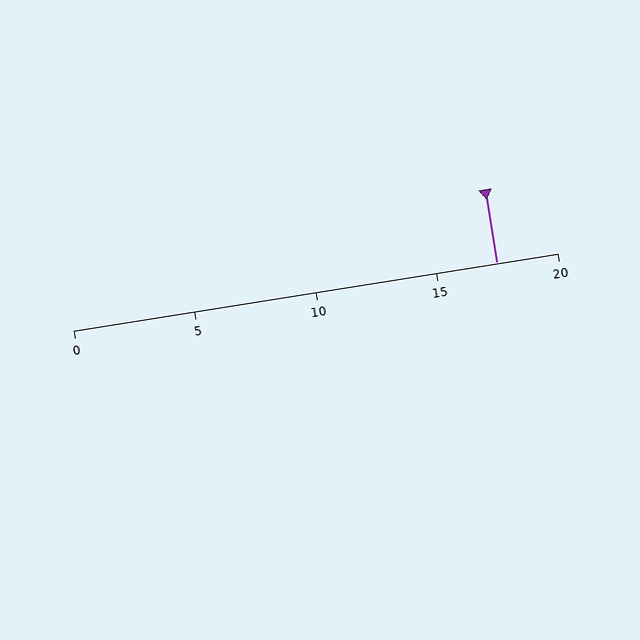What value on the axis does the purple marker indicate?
The marker indicates approximately 17.5.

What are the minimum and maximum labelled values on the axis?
The axis runs from 0 to 20.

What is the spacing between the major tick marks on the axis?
The major ticks are spaced 5 apart.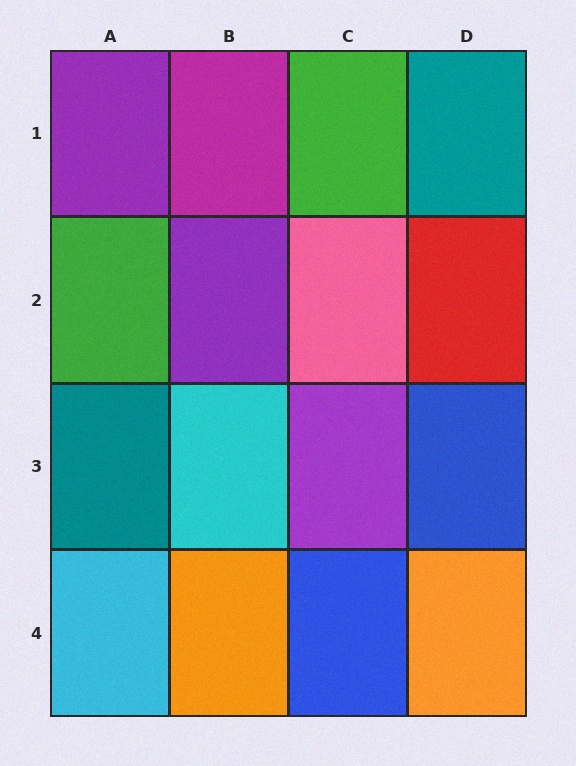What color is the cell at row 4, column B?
Orange.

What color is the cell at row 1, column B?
Magenta.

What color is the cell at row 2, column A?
Green.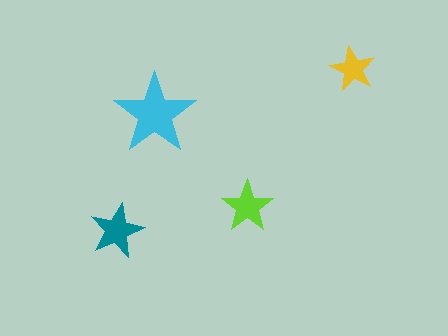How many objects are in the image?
There are 4 objects in the image.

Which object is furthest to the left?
The teal star is leftmost.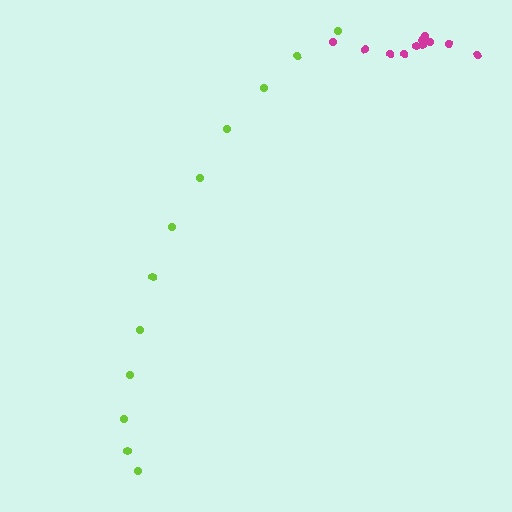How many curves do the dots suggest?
There are 2 distinct paths.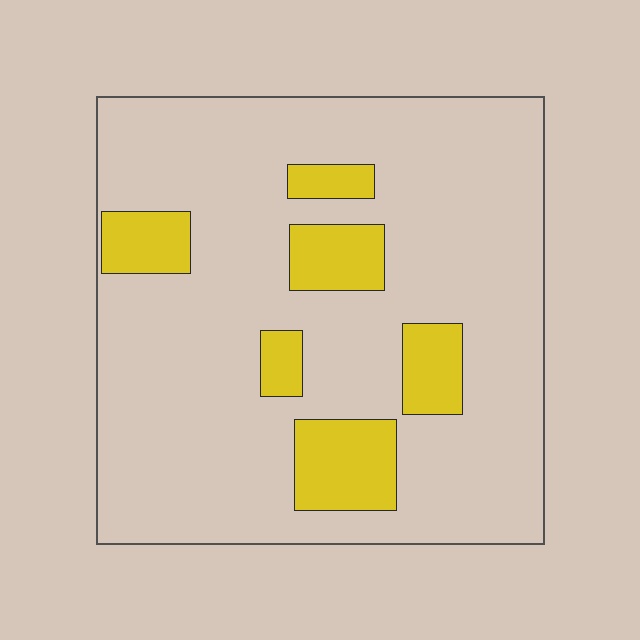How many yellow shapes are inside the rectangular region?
6.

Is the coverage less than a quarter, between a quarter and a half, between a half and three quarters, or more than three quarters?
Less than a quarter.